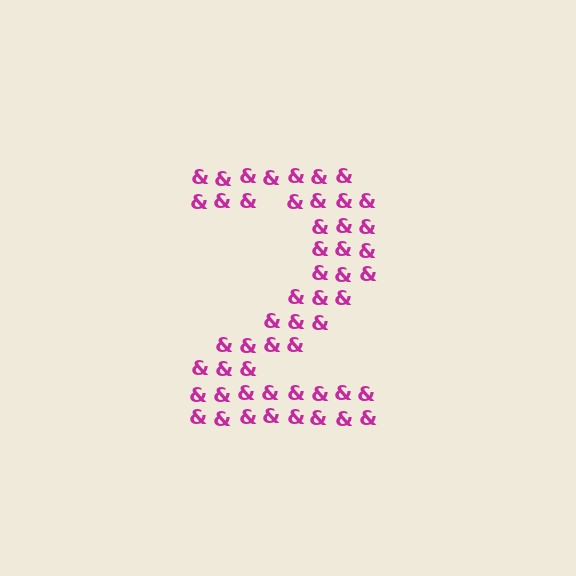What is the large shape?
The large shape is the digit 2.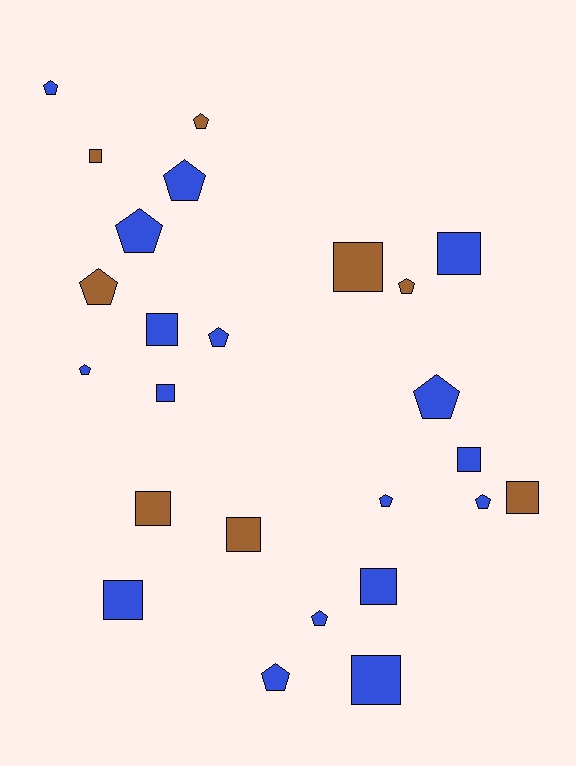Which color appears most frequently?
Blue, with 17 objects.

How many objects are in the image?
There are 25 objects.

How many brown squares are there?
There are 5 brown squares.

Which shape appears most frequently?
Pentagon, with 13 objects.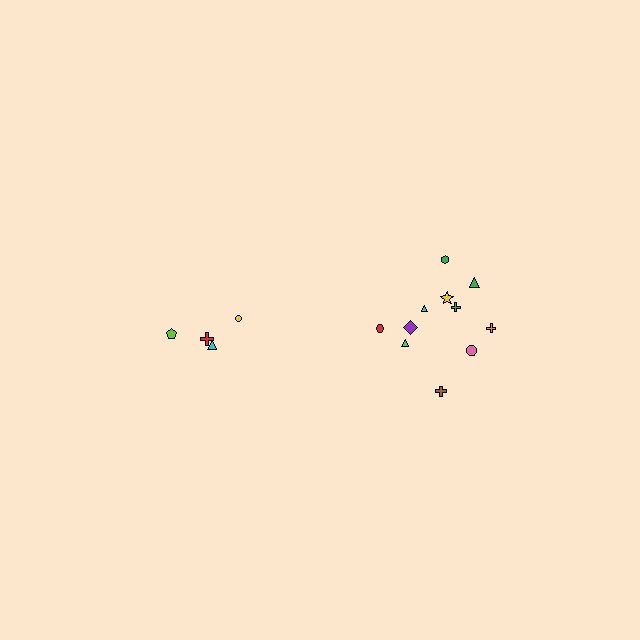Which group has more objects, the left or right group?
The right group.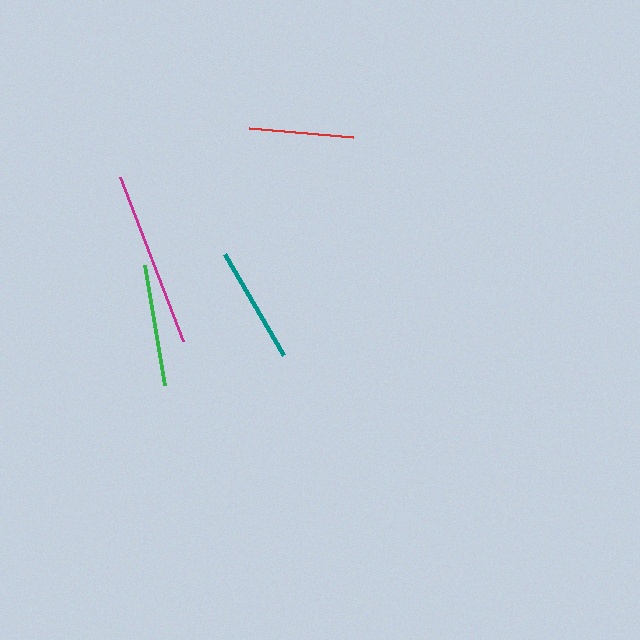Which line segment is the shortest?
The red line is the shortest at approximately 104 pixels.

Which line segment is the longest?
The magenta line is the longest at approximately 175 pixels.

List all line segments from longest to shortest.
From longest to shortest: magenta, green, teal, red.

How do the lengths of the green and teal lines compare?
The green and teal lines are approximately the same length.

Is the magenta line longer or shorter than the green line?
The magenta line is longer than the green line.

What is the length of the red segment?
The red segment is approximately 104 pixels long.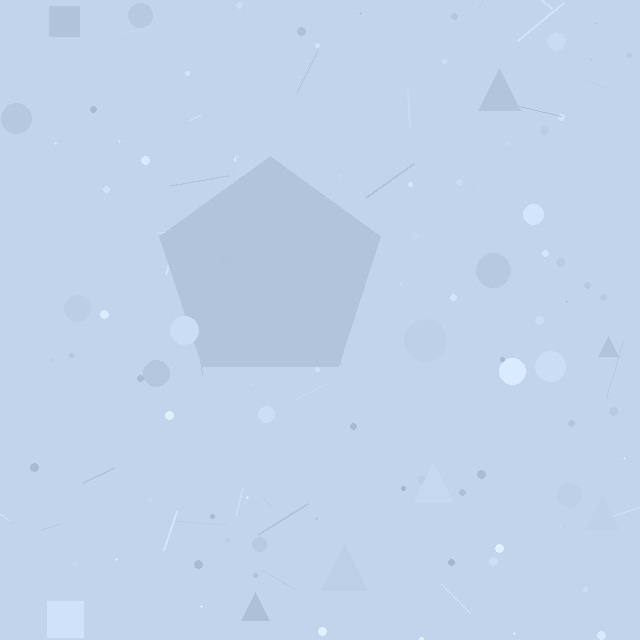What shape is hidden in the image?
A pentagon is hidden in the image.